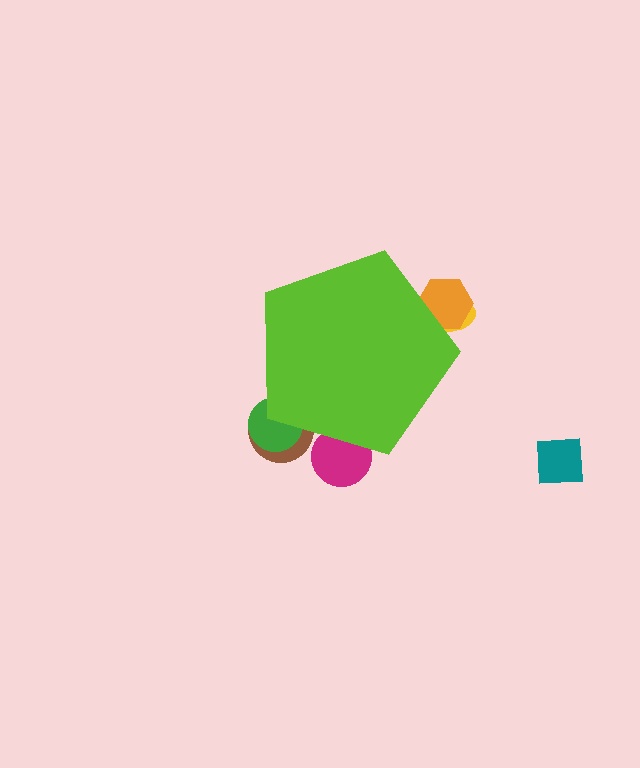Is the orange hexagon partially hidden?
Yes, the orange hexagon is partially hidden behind the lime pentagon.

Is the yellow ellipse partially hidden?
Yes, the yellow ellipse is partially hidden behind the lime pentagon.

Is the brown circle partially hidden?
Yes, the brown circle is partially hidden behind the lime pentagon.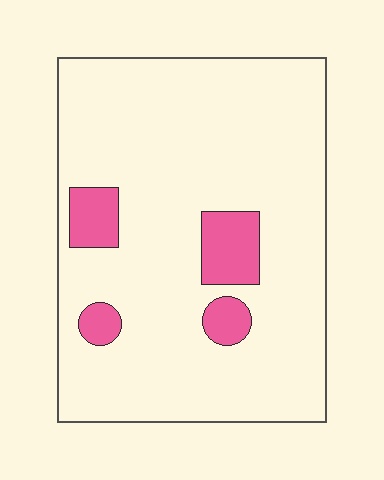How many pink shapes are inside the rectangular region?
4.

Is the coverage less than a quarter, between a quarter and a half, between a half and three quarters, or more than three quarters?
Less than a quarter.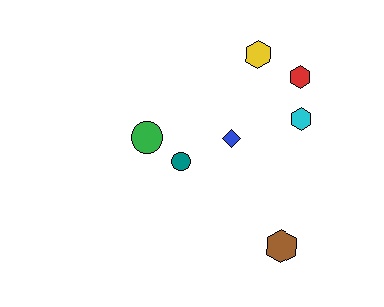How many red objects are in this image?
There is 1 red object.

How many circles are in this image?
There are 2 circles.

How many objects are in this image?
There are 7 objects.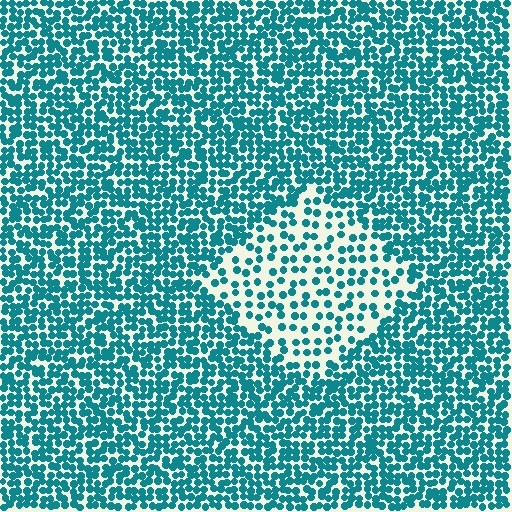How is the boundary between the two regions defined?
The boundary is defined by a change in element density (approximately 2.2x ratio). All elements are the same color, size, and shape.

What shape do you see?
I see a diamond.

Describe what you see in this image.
The image contains small teal elements arranged at two different densities. A diamond-shaped region is visible where the elements are less densely packed than the surrounding area.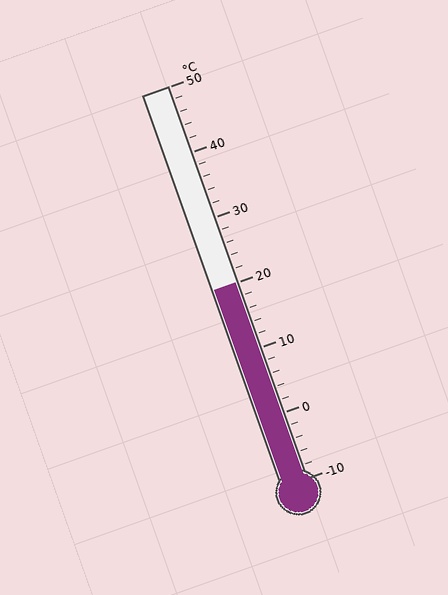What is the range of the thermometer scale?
The thermometer scale ranges from -10°C to 50°C.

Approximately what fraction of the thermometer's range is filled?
The thermometer is filled to approximately 50% of its range.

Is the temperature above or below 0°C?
The temperature is above 0°C.